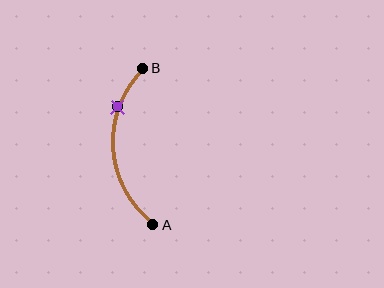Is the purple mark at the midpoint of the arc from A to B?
No. The purple mark lies on the arc but is closer to endpoint B. The arc midpoint would be at the point on the curve equidistant along the arc from both A and B.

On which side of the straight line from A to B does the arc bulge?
The arc bulges to the left of the straight line connecting A and B.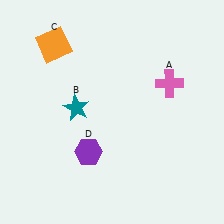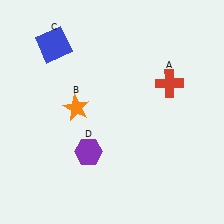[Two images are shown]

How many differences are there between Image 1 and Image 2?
There are 3 differences between the two images.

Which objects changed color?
A changed from pink to red. B changed from teal to orange. C changed from orange to blue.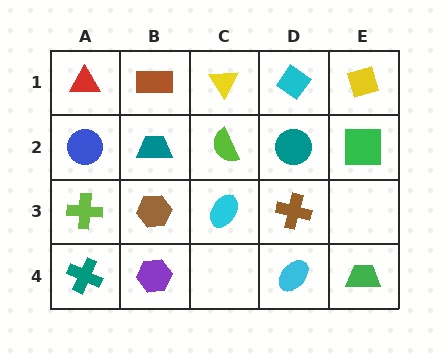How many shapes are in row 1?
5 shapes.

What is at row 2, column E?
A green square.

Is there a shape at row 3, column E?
No, that cell is empty.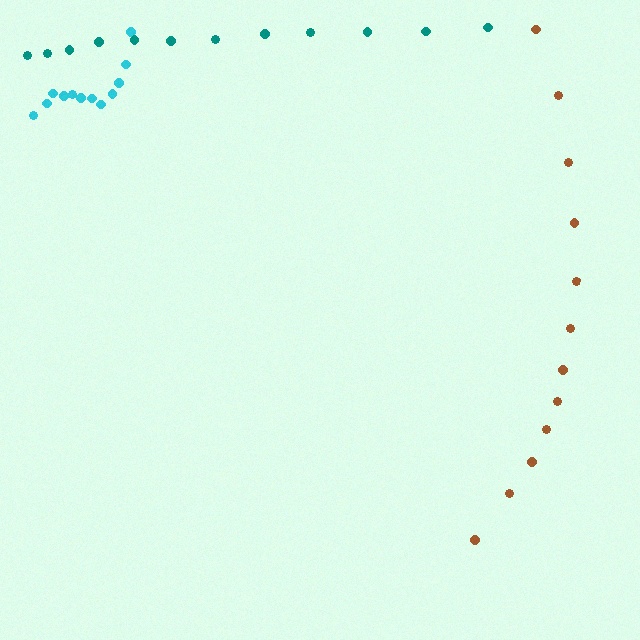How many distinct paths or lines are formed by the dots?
There are 3 distinct paths.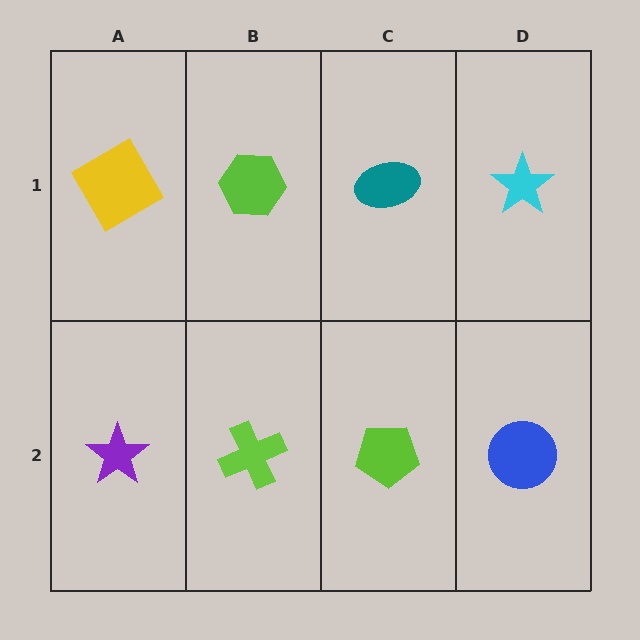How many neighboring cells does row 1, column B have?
3.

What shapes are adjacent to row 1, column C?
A lime pentagon (row 2, column C), a lime hexagon (row 1, column B), a cyan star (row 1, column D).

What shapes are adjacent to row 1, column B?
A lime cross (row 2, column B), a yellow square (row 1, column A), a teal ellipse (row 1, column C).